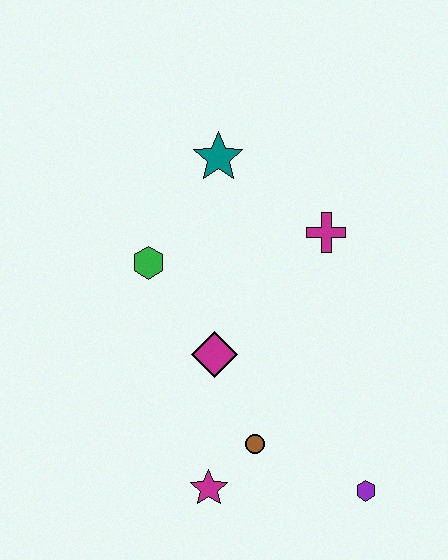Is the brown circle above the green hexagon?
No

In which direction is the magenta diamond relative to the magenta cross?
The magenta diamond is below the magenta cross.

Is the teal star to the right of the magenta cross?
No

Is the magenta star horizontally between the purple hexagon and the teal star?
No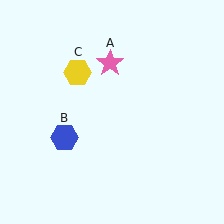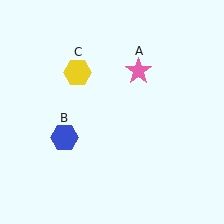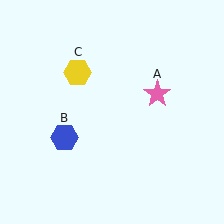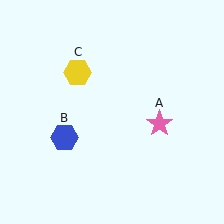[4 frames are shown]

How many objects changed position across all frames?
1 object changed position: pink star (object A).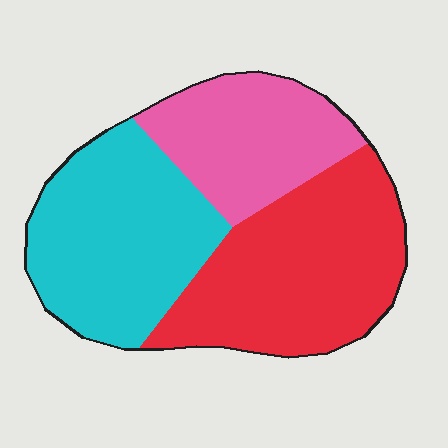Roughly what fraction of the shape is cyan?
Cyan covers 36% of the shape.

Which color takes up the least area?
Pink, at roughly 25%.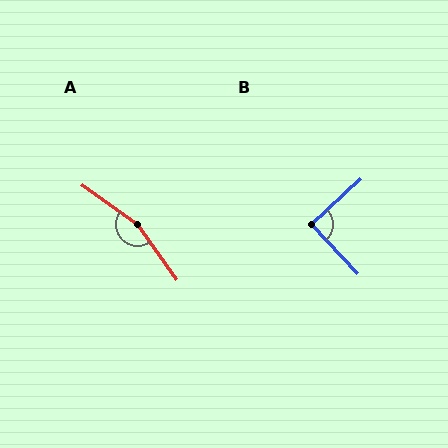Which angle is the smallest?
B, at approximately 89 degrees.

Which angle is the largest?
A, at approximately 161 degrees.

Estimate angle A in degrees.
Approximately 161 degrees.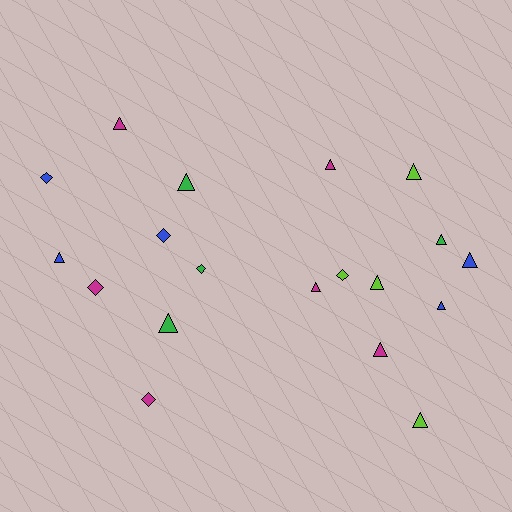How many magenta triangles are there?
There are 4 magenta triangles.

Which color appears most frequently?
Magenta, with 6 objects.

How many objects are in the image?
There are 19 objects.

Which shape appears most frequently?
Triangle, with 13 objects.